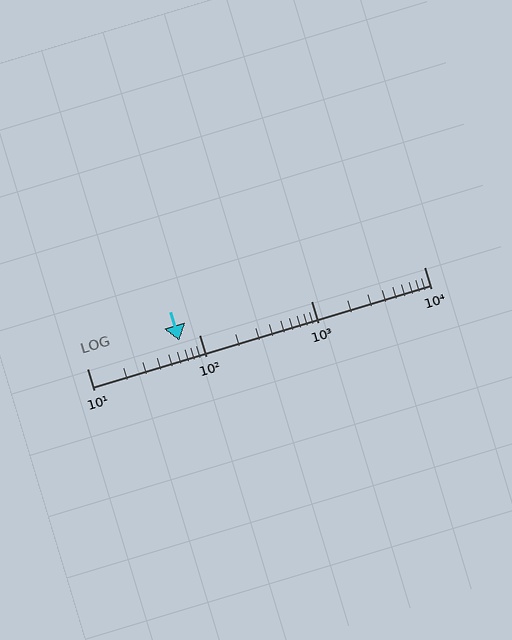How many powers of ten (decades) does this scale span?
The scale spans 3 decades, from 10 to 10000.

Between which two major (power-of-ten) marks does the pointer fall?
The pointer is between 10 and 100.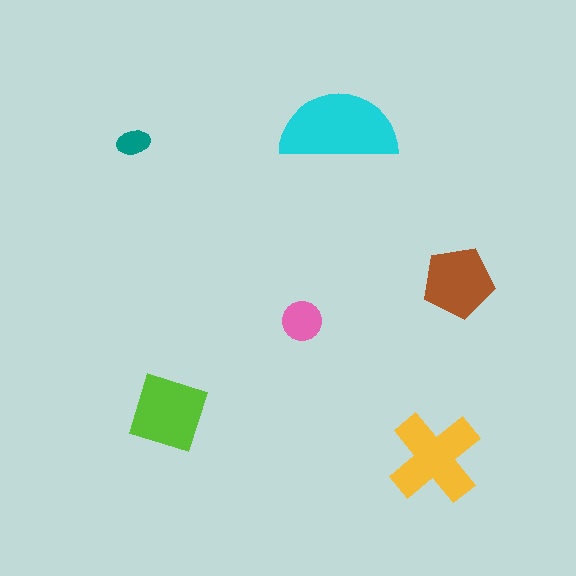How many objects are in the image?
There are 6 objects in the image.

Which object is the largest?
The cyan semicircle.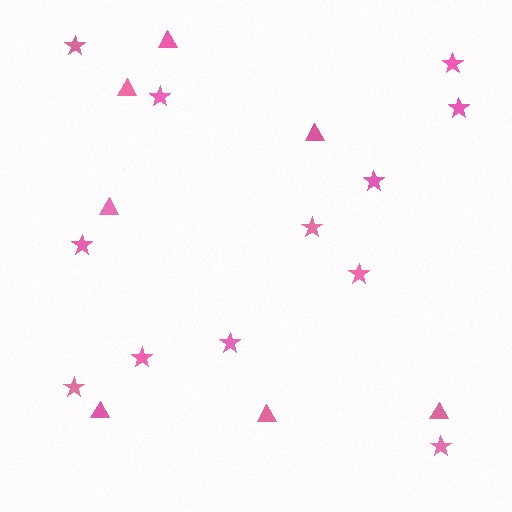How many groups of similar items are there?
There are 2 groups: one group of stars (12) and one group of triangles (7).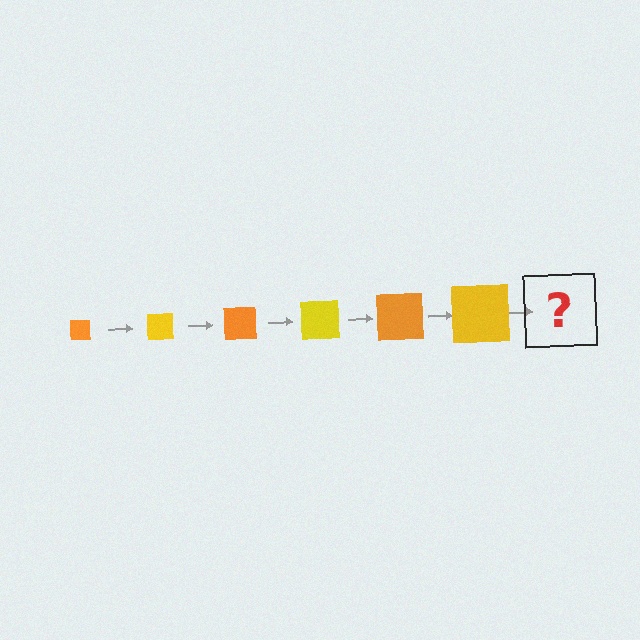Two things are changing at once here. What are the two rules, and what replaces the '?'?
The two rules are that the square grows larger each step and the color cycles through orange and yellow. The '?' should be an orange square, larger than the previous one.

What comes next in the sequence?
The next element should be an orange square, larger than the previous one.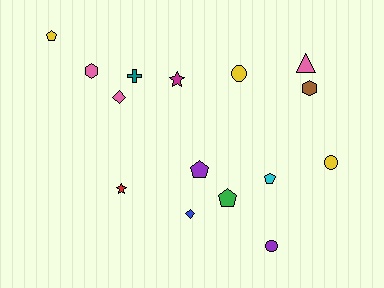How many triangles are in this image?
There is 1 triangle.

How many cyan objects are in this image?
There is 1 cyan object.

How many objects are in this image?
There are 15 objects.